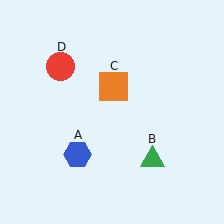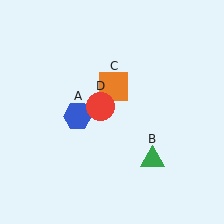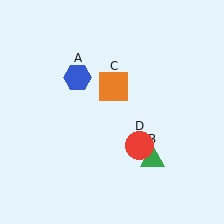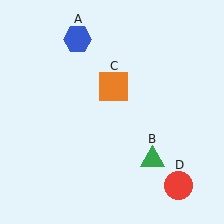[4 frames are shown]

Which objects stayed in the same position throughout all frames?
Green triangle (object B) and orange square (object C) remained stationary.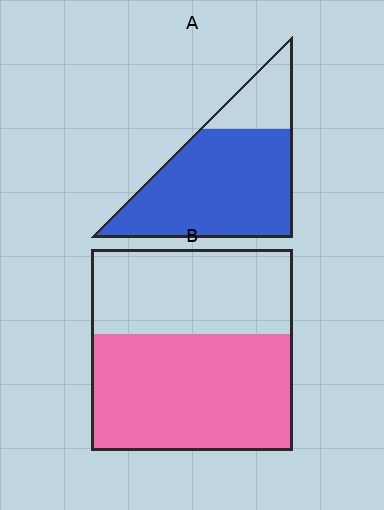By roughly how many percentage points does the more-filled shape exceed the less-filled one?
By roughly 20 percentage points (A over B).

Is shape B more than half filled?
Yes.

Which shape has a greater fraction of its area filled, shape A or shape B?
Shape A.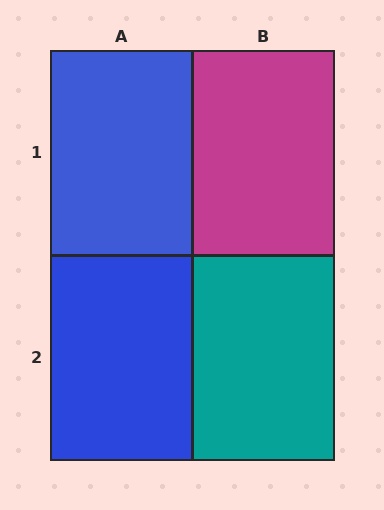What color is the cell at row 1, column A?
Blue.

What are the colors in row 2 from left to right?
Blue, teal.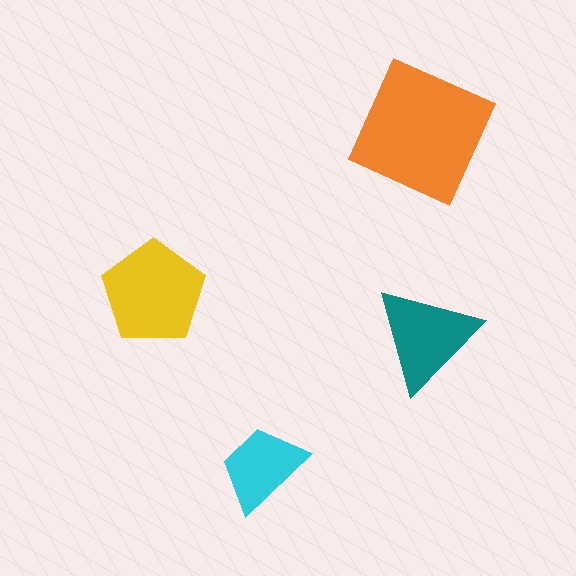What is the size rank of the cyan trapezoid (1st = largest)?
4th.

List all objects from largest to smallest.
The orange square, the yellow pentagon, the teal triangle, the cyan trapezoid.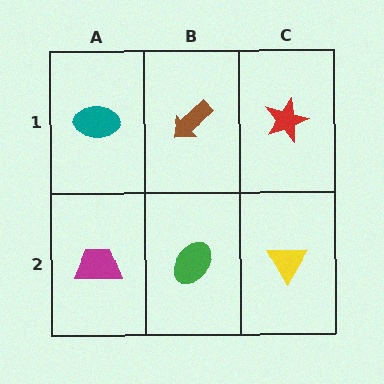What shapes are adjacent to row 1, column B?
A green ellipse (row 2, column B), a teal ellipse (row 1, column A), a red star (row 1, column C).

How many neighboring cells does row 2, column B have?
3.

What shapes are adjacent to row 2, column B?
A brown arrow (row 1, column B), a magenta trapezoid (row 2, column A), a yellow triangle (row 2, column C).